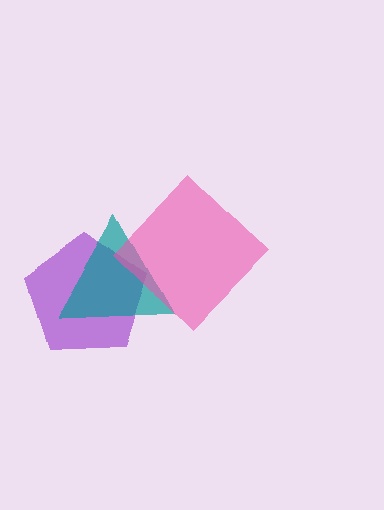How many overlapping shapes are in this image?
There are 3 overlapping shapes in the image.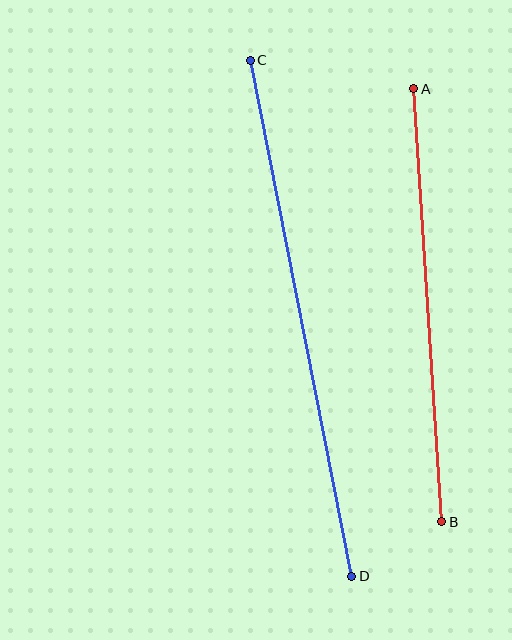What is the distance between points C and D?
The distance is approximately 526 pixels.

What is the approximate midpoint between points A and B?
The midpoint is at approximately (428, 305) pixels.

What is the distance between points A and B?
The distance is approximately 433 pixels.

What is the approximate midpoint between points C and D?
The midpoint is at approximately (301, 318) pixels.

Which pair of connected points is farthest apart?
Points C and D are farthest apart.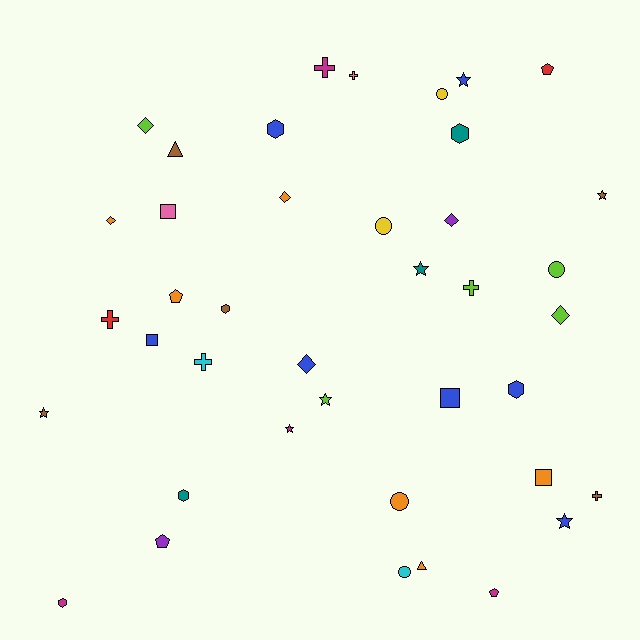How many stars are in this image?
There are 7 stars.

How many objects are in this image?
There are 40 objects.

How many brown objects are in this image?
There are 5 brown objects.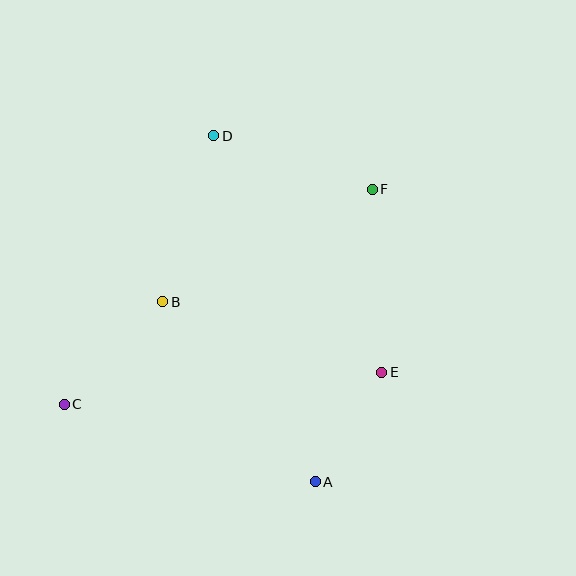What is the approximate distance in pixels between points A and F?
The distance between A and F is approximately 298 pixels.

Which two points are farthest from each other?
Points C and F are farthest from each other.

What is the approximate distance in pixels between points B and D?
The distance between B and D is approximately 174 pixels.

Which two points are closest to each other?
Points A and E are closest to each other.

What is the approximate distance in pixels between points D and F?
The distance between D and F is approximately 167 pixels.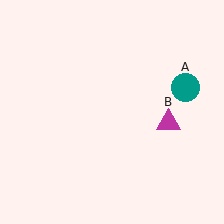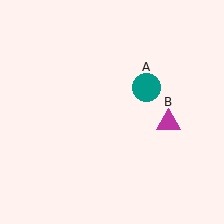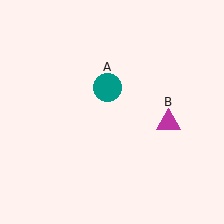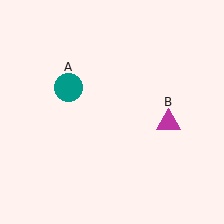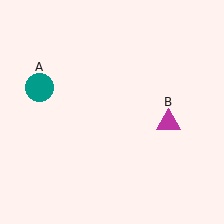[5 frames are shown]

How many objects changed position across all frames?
1 object changed position: teal circle (object A).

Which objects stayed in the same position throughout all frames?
Magenta triangle (object B) remained stationary.